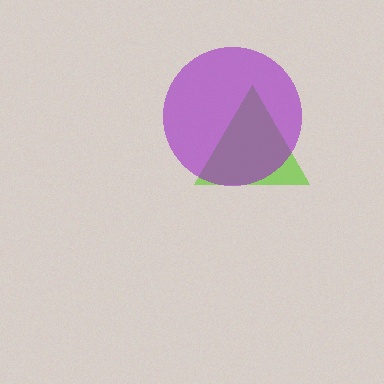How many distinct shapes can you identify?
There are 2 distinct shapes: a lime triangle, a purple circle.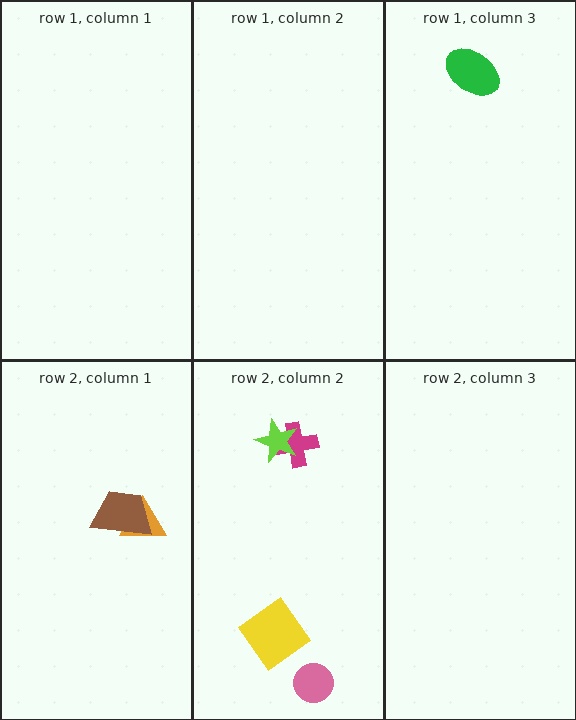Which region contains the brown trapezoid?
The row 2, column 1 region.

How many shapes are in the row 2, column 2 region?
4.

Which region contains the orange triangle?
The row 2, column 1 region.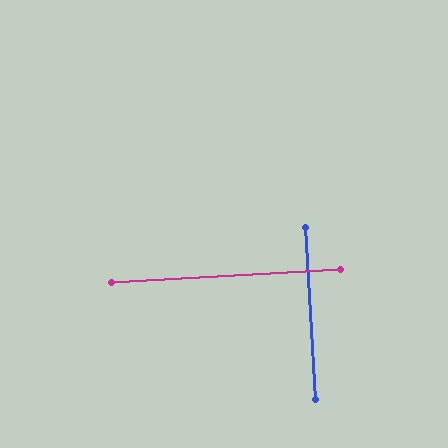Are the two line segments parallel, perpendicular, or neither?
Perpendicular — they meet at approximately 90°.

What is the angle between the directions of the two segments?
Approximately 90 degrees.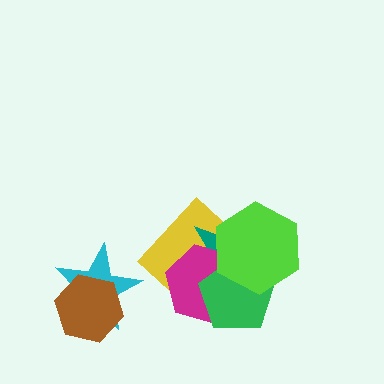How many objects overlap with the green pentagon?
4 objects overlap with the green pentagon.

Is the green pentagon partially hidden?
Yes, it is partially covered by another shape.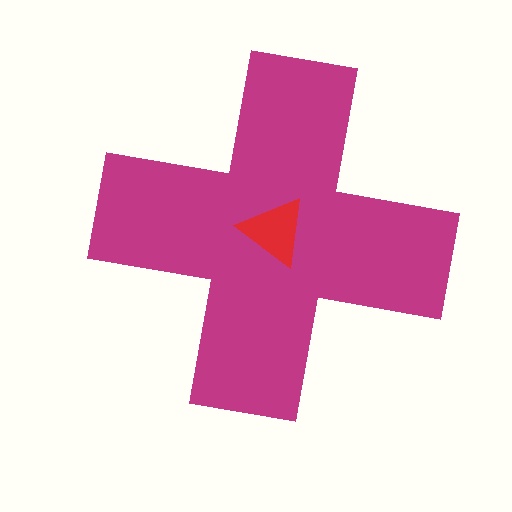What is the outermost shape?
The magenta cross.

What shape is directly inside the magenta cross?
The red triangle.